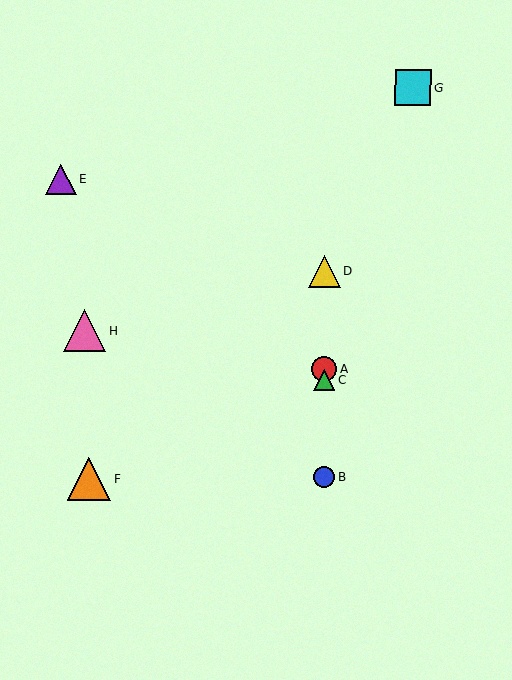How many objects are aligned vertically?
4 objects (A, B, C, D) are aligned vertically.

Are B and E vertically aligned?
No, B is at x≈324 and E is at x≈61.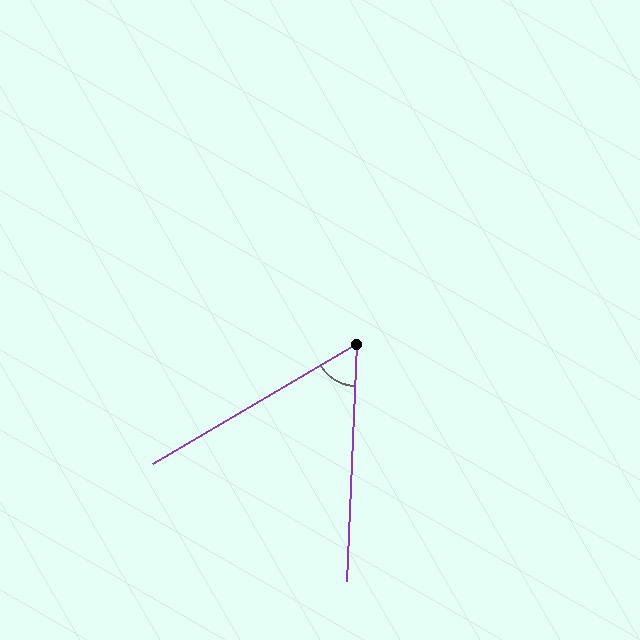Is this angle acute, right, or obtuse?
It is acute.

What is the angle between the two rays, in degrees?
Approximately 57 degrees.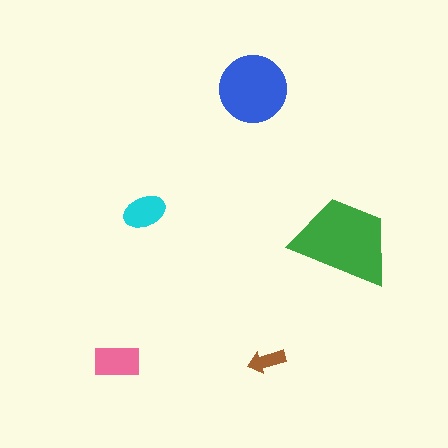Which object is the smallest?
The brown arrow.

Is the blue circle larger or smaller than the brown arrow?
Larger.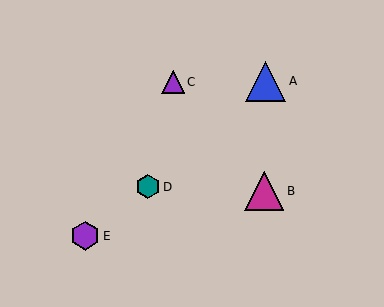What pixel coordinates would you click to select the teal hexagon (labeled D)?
Click at (148, 187) to select the teal hexagon D.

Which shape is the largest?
The blue triangle (labeled A) is the largest.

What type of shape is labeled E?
Shape E is a purple hexagon.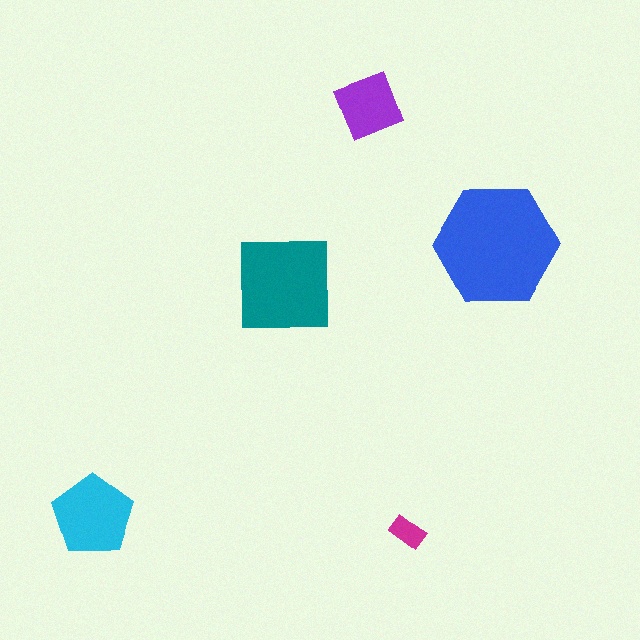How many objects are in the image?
There are 5 objects in the image.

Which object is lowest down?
The magenta rectangle is bottommost.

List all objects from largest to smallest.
The blue hexagon, the teal square, the cyan pentagon, the purple diamond, the magenta rectangle.